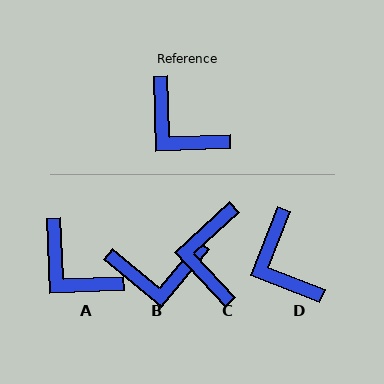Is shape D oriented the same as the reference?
No, it is off by about 23 degrees.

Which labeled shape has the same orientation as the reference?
A.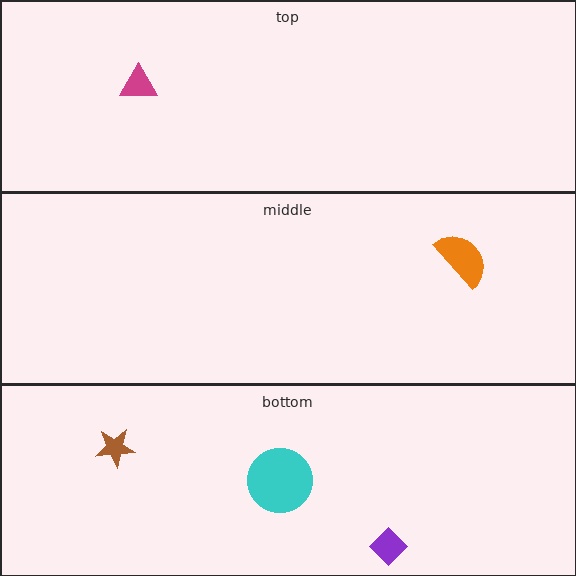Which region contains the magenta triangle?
The top region.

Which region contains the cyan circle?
The bottom region.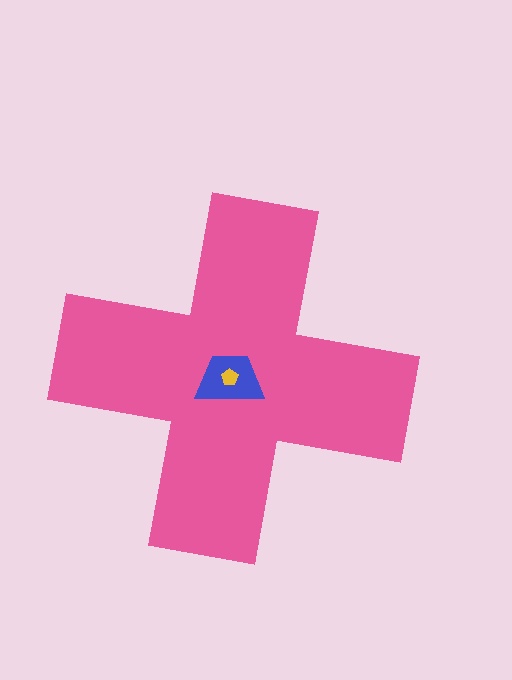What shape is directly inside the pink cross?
The blue trapezoid.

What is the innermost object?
The yellow pentagon.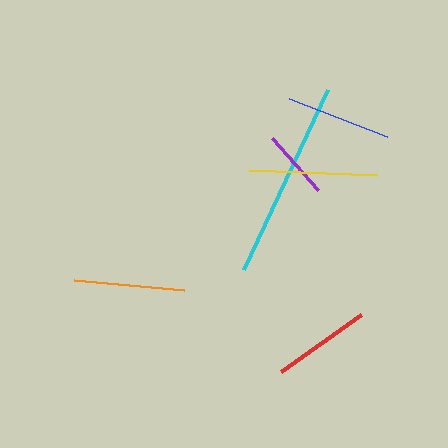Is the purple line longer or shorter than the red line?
The red line is longer than the purple line.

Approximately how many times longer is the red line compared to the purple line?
The red line is approximately 1.4 times the length of the purple line.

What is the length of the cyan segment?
The cyan segment is approximately 198 pixels long.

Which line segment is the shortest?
The purple line is the shortest at approximately 69 pixels.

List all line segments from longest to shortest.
From longest to shortest: cyan, yellow, orange, blue, red, purple.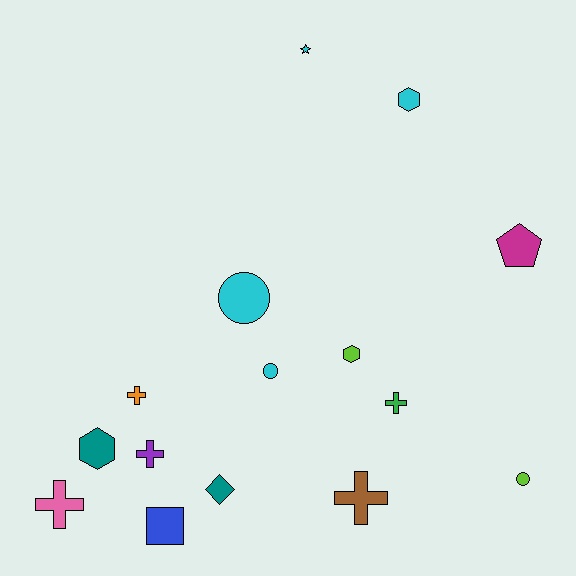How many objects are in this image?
There are 15 objects.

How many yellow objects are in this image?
There are no yellow objects.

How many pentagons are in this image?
There is 1 pentagon.